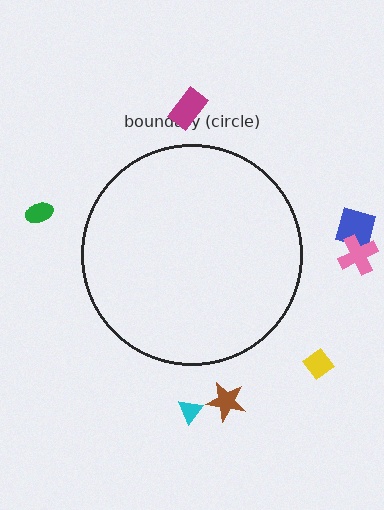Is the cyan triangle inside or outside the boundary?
Outside.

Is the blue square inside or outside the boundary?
Outside.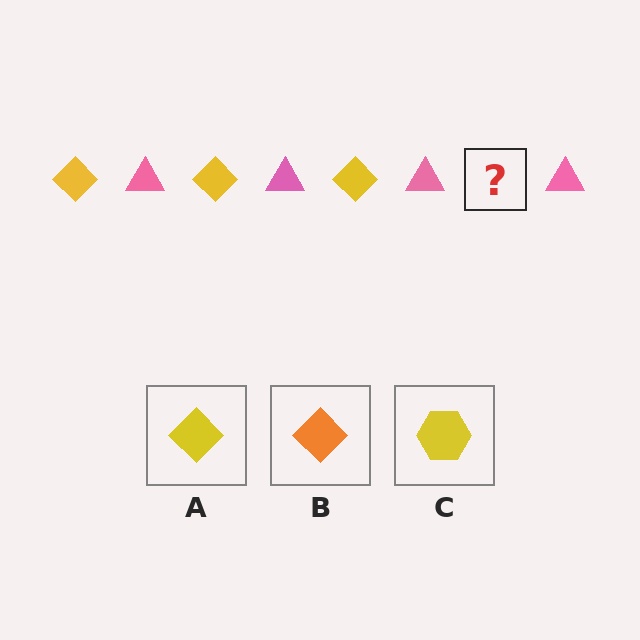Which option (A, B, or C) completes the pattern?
A.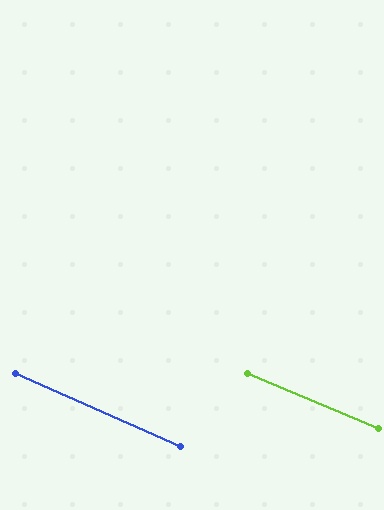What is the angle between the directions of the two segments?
Approximately 1 degree.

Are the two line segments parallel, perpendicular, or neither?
Parallel — their directions differ by only 1.1°.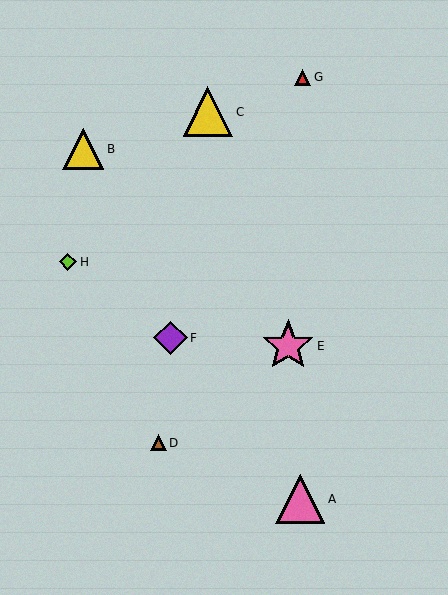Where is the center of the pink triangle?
The center of the pink triangle is at (300, 499).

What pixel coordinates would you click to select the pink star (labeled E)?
Click at (288, 346) to select the pink star E.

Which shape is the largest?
The pink star (labeled E) is the largest.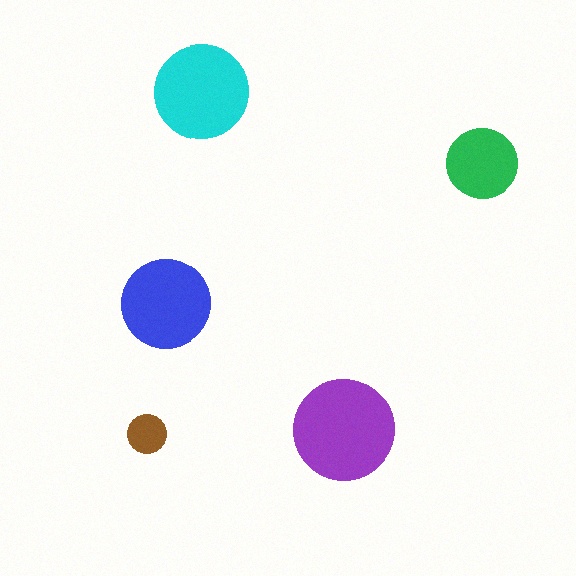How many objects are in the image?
There are 5 objects in the image.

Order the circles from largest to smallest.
the purple one, the cyan one, the blue one, the green one, the brown one.